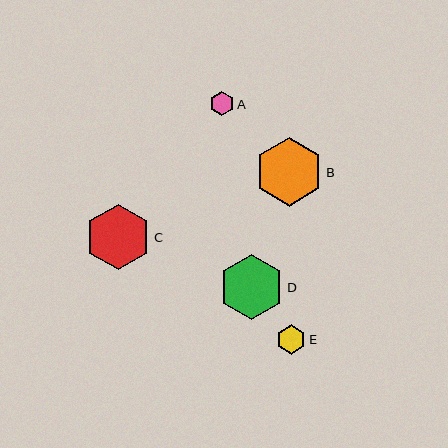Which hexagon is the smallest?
Hexagon A is the smallest with a size of approximately 24 pixels.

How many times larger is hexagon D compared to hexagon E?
Hexagon D is approximately 2.2 times the size of hexagon E.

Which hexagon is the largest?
Hexagon B is the largest with a size of approximately 69 pixels.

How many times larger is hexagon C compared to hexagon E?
Hexagon C is approximately 2.2 times the size of hexagon E.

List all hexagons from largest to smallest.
From largest to smallest: B, C, D, E, A.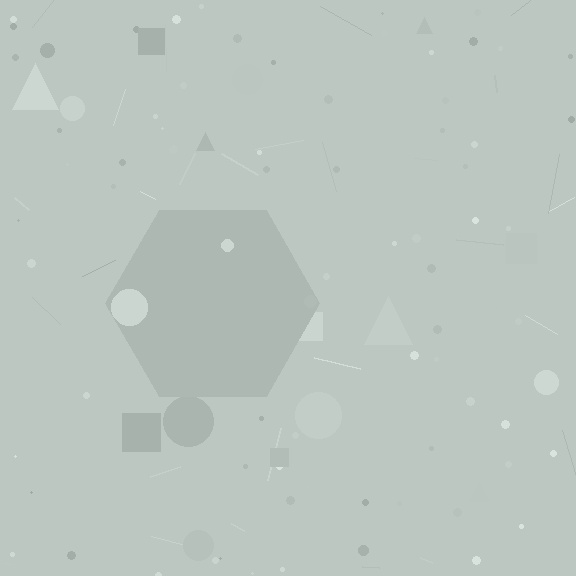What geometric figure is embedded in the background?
A hexagon is embedded in the background.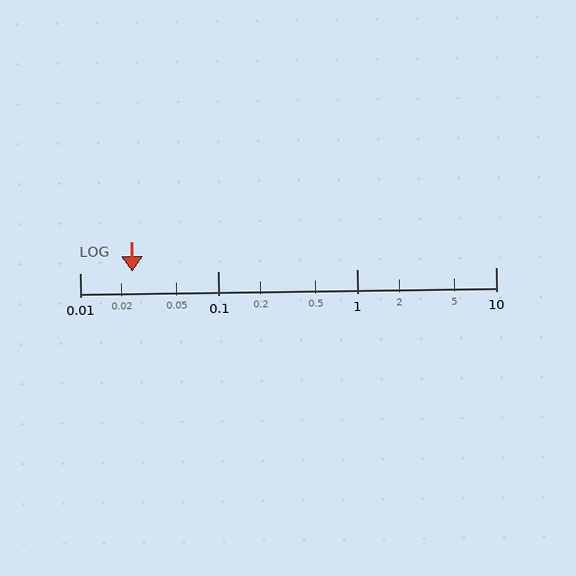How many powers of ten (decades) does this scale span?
The scale spans 3 decades, from 0.01 to 10.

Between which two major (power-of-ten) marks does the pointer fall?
The pointer is between 0.01 and 0.1.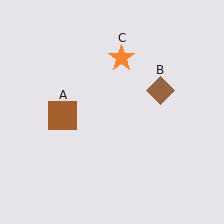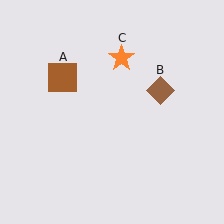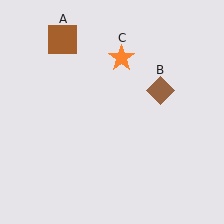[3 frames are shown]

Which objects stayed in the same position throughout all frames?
Brown diamond (object B) and orange star (object C) remained stationary.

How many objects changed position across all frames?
1 object changed position: brown square (object A).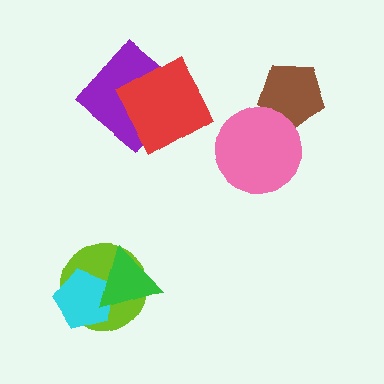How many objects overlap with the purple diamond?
1 object overlaps with the purple diamond.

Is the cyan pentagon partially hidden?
Yes, it is partially covered by another shape.